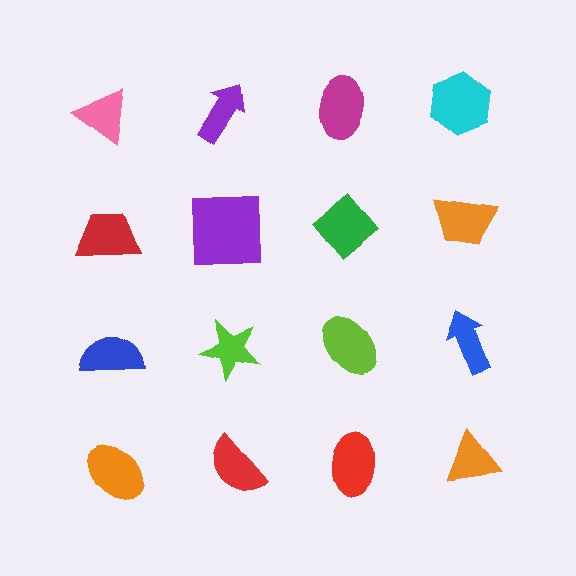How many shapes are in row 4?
4 shapes.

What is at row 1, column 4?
A cyan hexagon.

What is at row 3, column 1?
A blue semicircle.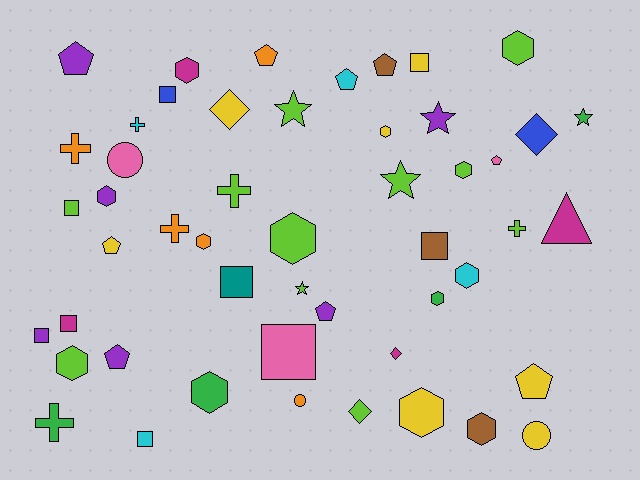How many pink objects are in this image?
There are 3 pink objects.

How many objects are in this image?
There are 50 objects.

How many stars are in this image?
There are 5 stars.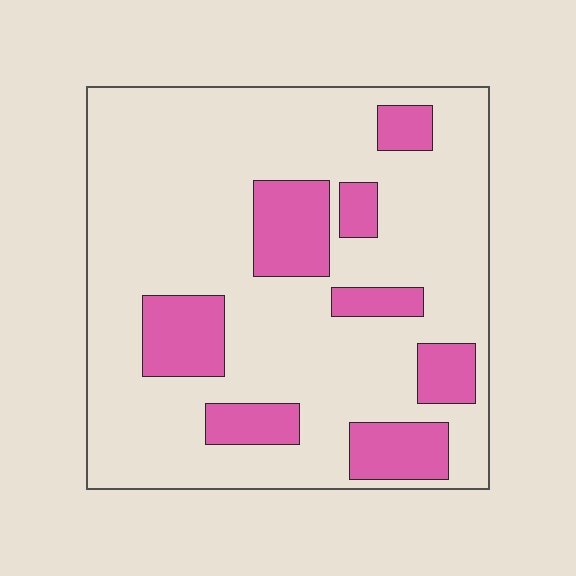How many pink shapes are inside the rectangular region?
8.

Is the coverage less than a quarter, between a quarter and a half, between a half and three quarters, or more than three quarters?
Less than a quarter.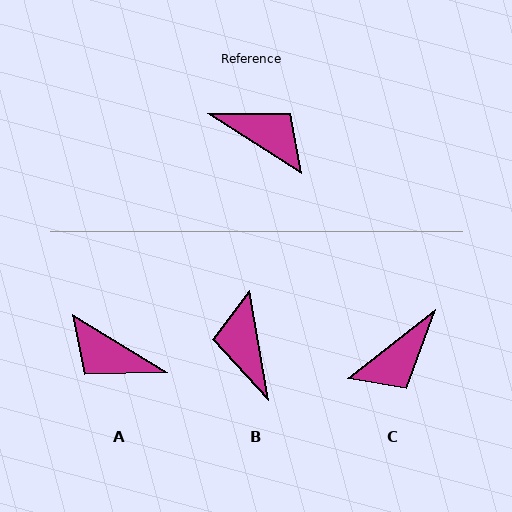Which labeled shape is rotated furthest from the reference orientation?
A, about 179 degrees away.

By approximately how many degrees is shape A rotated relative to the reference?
Approximately 179 degrees clockwise.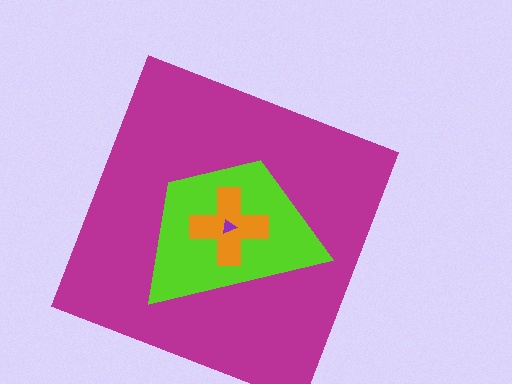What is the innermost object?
The purple triangle.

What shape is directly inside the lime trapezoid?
The orange cross.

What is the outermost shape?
The magenta square.